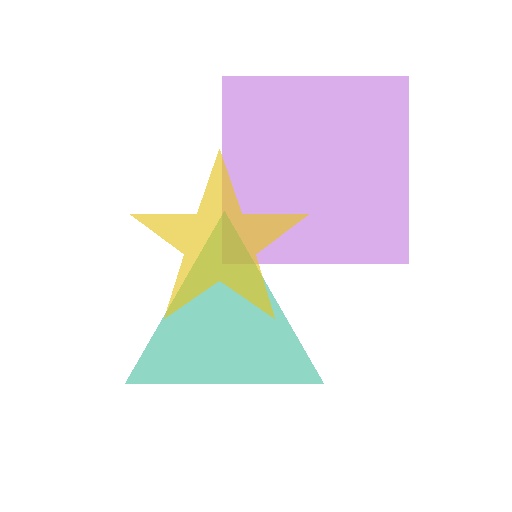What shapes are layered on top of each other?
The layered shapes are: a purple square, a teal triangle, a yellow star.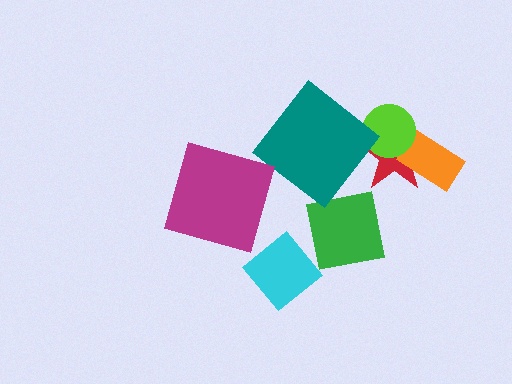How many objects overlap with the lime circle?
1 object overlaps with the lime circle.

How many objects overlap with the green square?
0 objects overlap with the green square.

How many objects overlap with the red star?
2 objects overlap with the red star.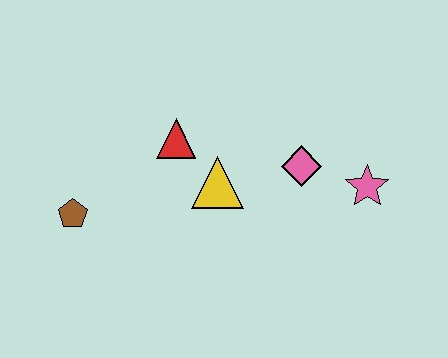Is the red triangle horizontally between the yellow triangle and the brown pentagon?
Yes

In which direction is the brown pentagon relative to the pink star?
The brown pentagon is to the left of the pink star.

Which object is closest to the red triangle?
The yellow triangle is closest to the red triangle.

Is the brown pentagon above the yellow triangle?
No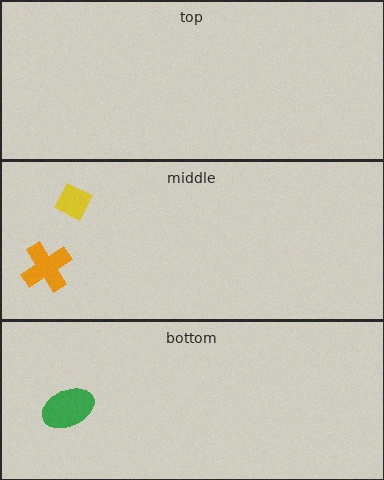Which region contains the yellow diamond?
The middle region.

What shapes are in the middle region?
The yellow diamond, the orange cross.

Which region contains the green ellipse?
The bottom region.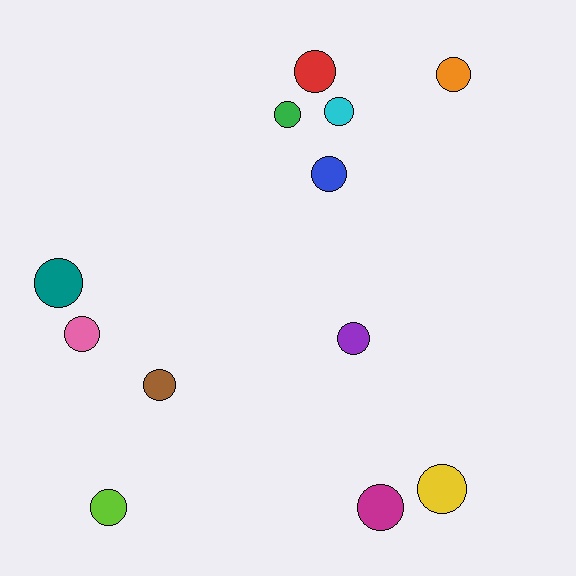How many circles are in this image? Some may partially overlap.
There are 12 circles.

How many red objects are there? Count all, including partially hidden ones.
There is 1 red object.